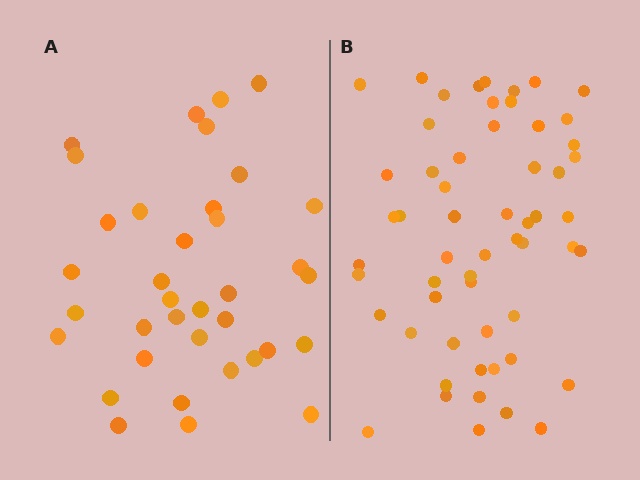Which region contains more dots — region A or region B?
Region B (the right region) has more dots.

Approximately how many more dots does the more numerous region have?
Region B has approximately 20 more dots than region A.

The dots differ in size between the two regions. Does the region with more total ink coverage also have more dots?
No. Region A has more total ink coverage because its dots are larger, but region B actually contains more individual dots. Total area can be misleading — the number of items is what matters here.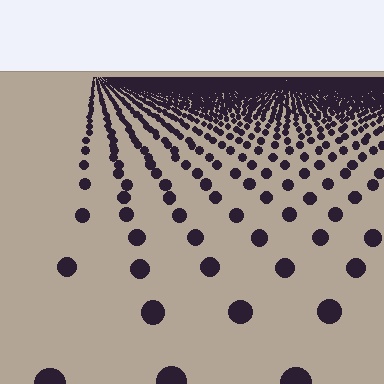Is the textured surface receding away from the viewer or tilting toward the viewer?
The surface is receding away from the viewer. Texture elements get smaller and denser toward the top.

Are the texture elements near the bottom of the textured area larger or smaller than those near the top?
Larger. Near the bottom, elements are closer to the viewer and appear at a bigger on-screen size.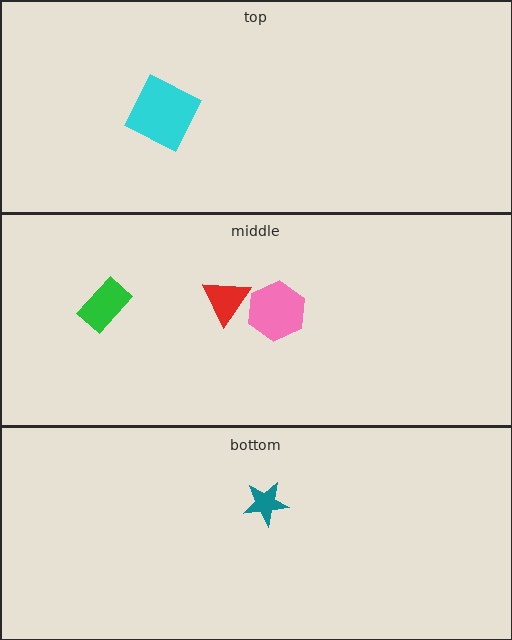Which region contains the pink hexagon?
The middle region.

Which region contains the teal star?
The bottom region.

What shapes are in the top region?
The cyan square.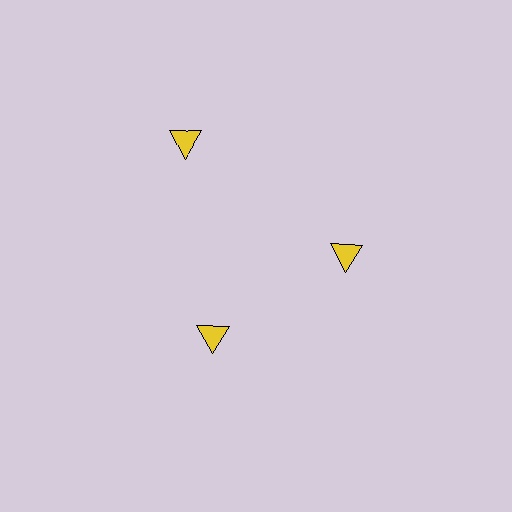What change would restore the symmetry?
The symmetry would be restored by moving it inward, back onto the ring so that all 3 triangles sit at equal angles and equal distance from the center.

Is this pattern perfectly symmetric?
No. The 3 yellow triangles are arranged in a ring, but one element near the 11 o'clock position is pushed outward from the center, breaking the 3-fold rotational symmetry.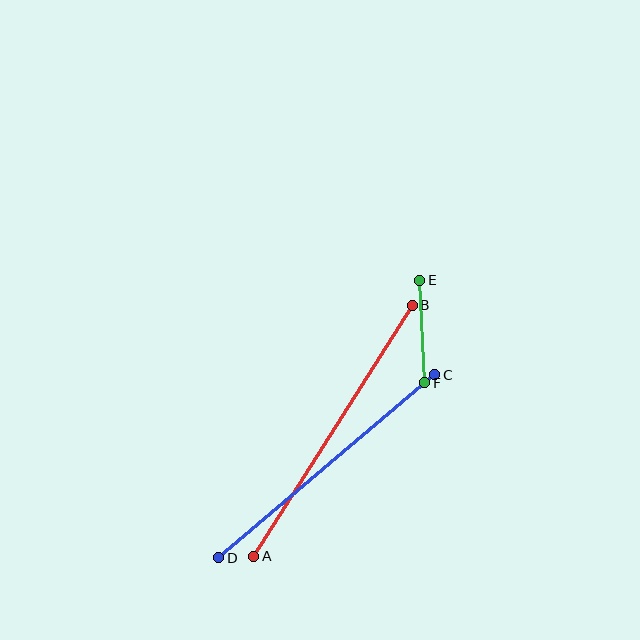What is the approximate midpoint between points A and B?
The midpoint is at approximately (333, 431) pixels.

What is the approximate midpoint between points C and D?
The midpoint is at approximately (327, 466) pixels.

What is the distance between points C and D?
The distance is approximately 283 pixels.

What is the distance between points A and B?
The distance is approximately 297 pixels.